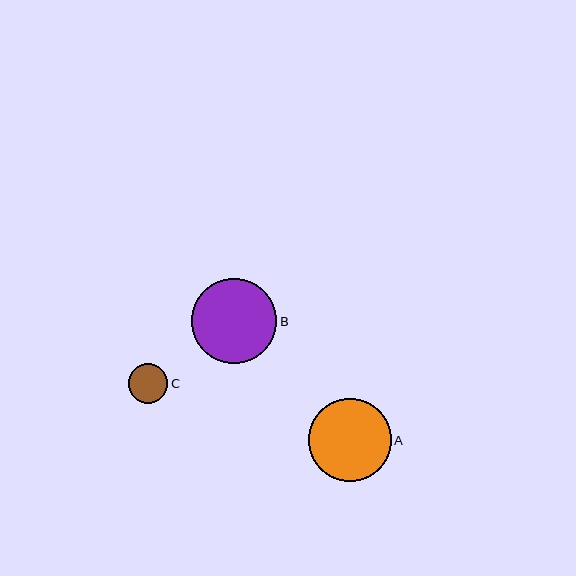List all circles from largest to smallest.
From largest to smallest: B, A, C.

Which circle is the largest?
Circle B is the largest with a size of approximately 85 pixels.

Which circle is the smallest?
Circle C is the smallest with a size of approximately 40 pixels.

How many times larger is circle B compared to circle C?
Circle B is approximately 2.1 times the size of circle C.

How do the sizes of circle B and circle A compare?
Circle B and circle A are approximately the same size.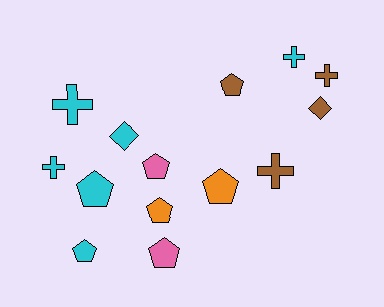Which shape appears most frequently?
Pentagon, with 7 objects.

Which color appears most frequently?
Cyan, with 6 objects.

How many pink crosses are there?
There are no pink crosses.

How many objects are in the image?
There are 14 objects.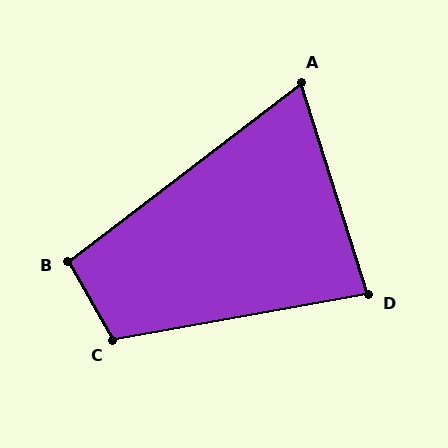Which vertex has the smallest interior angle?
A, at approximately 70 degrees.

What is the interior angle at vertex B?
Approximately 98 degrees (obtuse).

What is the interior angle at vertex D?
Approximately 82 degrees (acute).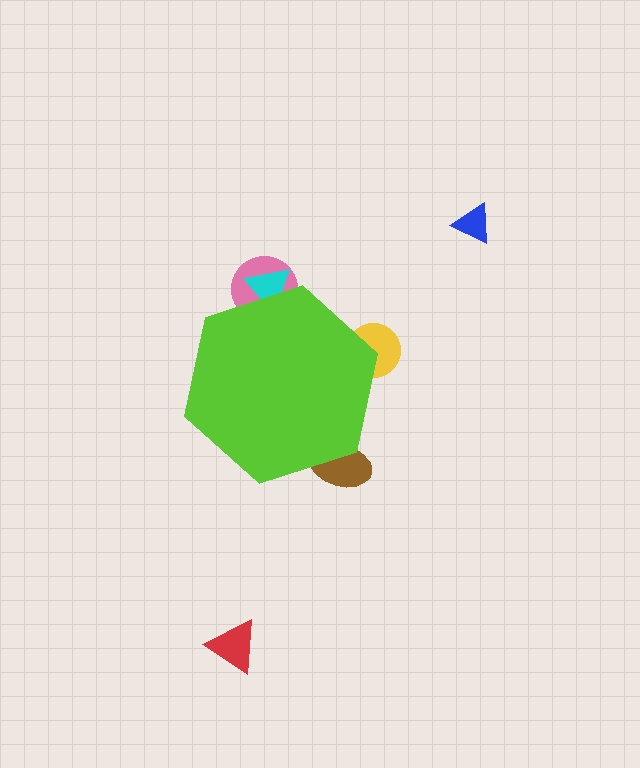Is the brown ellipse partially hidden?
Yes, the brown ellipse is partially hidden behind the lime hexagon.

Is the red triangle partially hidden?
No, the red triangle is fully visible.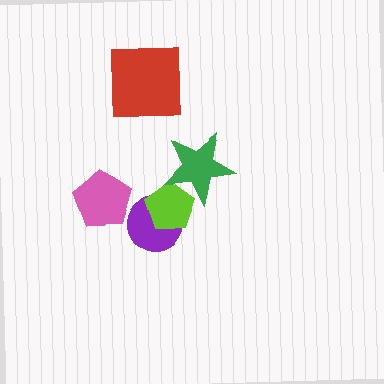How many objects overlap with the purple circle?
1 object overlaps with the purple circle.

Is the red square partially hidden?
No, no other shape covers it.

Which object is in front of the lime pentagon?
The green star is in front of the lime pentagon.